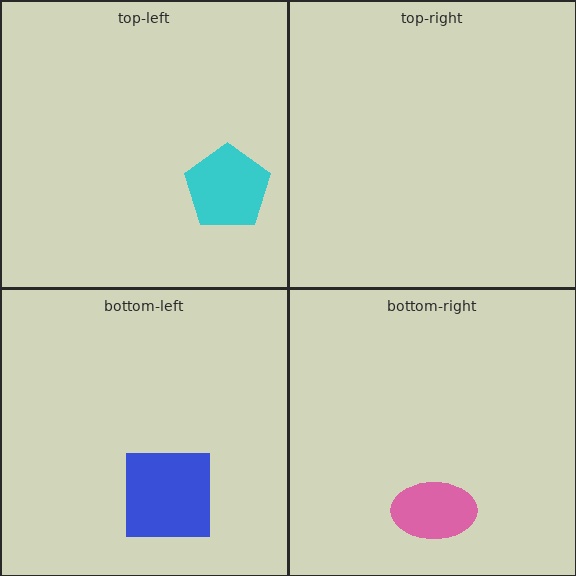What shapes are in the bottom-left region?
The blue square.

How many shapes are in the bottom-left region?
1.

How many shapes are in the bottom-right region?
1.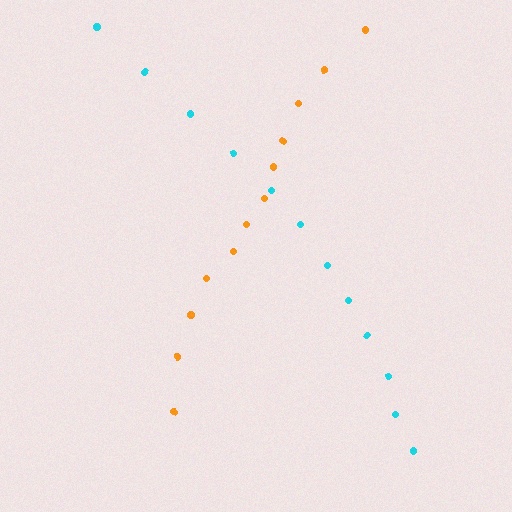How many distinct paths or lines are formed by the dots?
There are 2 distinct paths.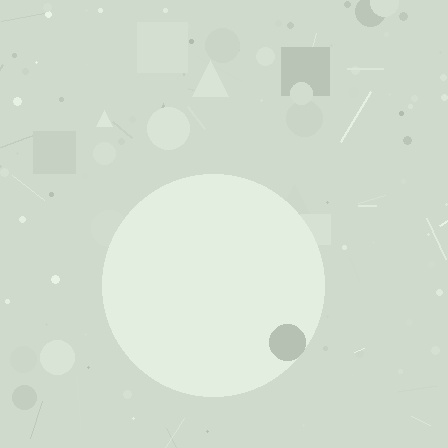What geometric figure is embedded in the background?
A circle is embedded in the background.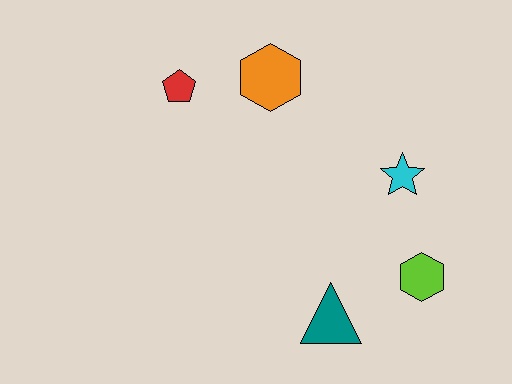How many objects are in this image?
There are 5 objects.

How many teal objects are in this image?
There is 1 teal object.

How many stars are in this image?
There is 1 star.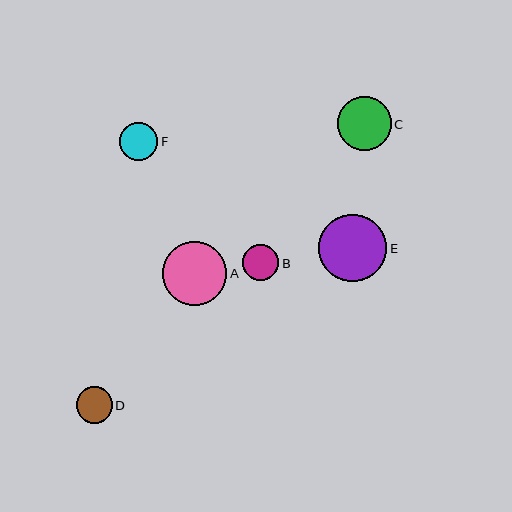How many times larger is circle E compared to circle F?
Circle E is approximately 1.8 times the size of circle F.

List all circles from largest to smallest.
From largest to smallest: E, A, C, F, B, D.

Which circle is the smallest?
Circle D is the smallest with a size of approximately 36 pixels.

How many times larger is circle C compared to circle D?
Circle C is approximately 1.5 times the size of circle D.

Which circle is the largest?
Circle E is the largest with a size of approximately 68 pixels.